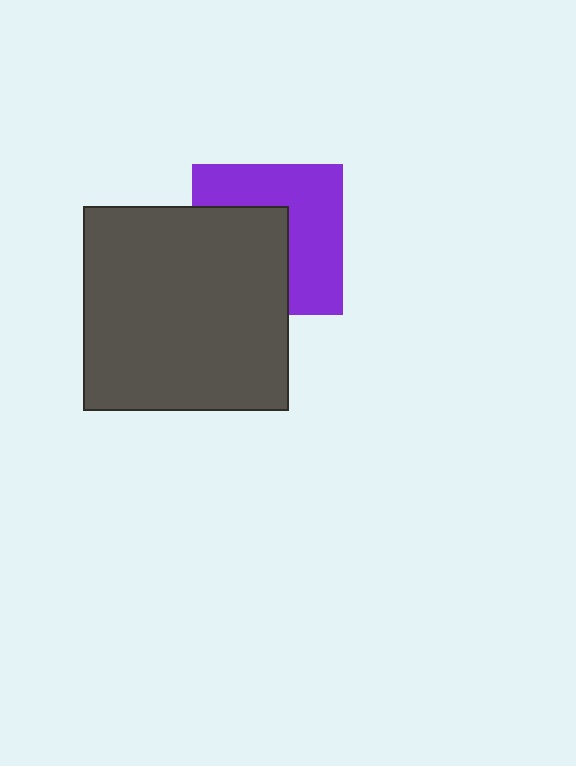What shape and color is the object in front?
The object in front is a dark gray square.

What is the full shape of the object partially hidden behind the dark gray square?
The partially hidden object is a purple square.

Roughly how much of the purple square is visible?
About half of it is visible (roughly 53%).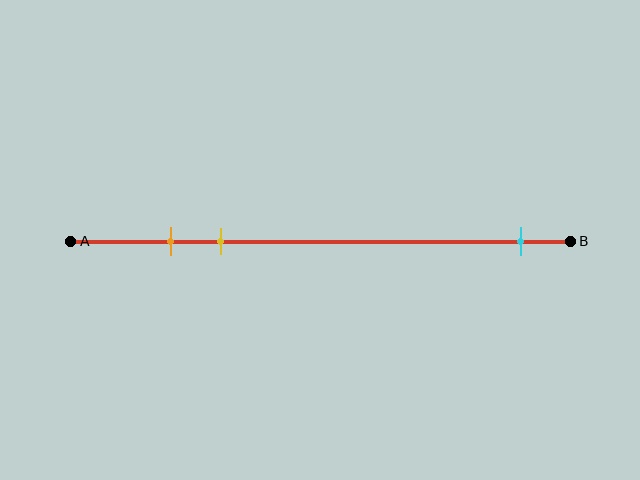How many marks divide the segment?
There are 3 marks dividing the segment.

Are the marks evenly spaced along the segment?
No, the marks are not evenly spaced.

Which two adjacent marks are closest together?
The orange and yellow marks are the closest adjacent pair.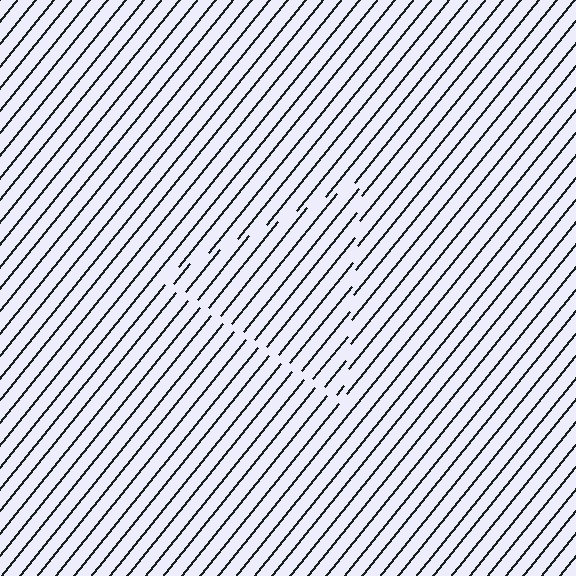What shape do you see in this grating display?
An illusory triangle. The interior of the shape contains the same grating, shifted by half a period — the contour is defined by the phase discontinuity where line-ends from the inner and outer gratings abut.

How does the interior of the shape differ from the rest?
The interior of the shape contains the same grating, shifted by half a period — the contour is defined by the phase discontinuity where line-ends from the inner and outer gratings abut.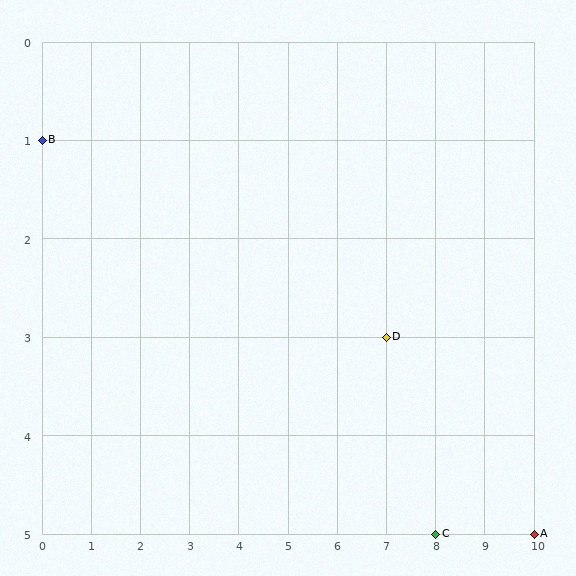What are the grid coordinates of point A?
Point A is at grid coordinates (10, 5).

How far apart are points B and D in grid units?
Points B and D are 7 columns and 2 rows apart (about 7.3 grid units diagonally).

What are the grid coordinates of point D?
Point D is at grid coordinates (7, 3).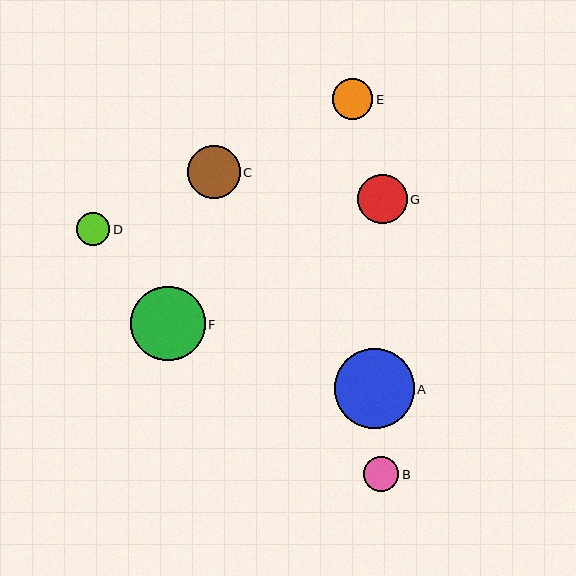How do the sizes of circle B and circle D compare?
Circle B and circle D are approximately the same size.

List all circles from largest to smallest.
From largest to smallest: A, F, C, G, E, B, D.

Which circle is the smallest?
Circle D is the smallest with a size of approximately 33 pixels.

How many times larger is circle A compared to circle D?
Circle A is approximately 2.4 times the size of circle D.